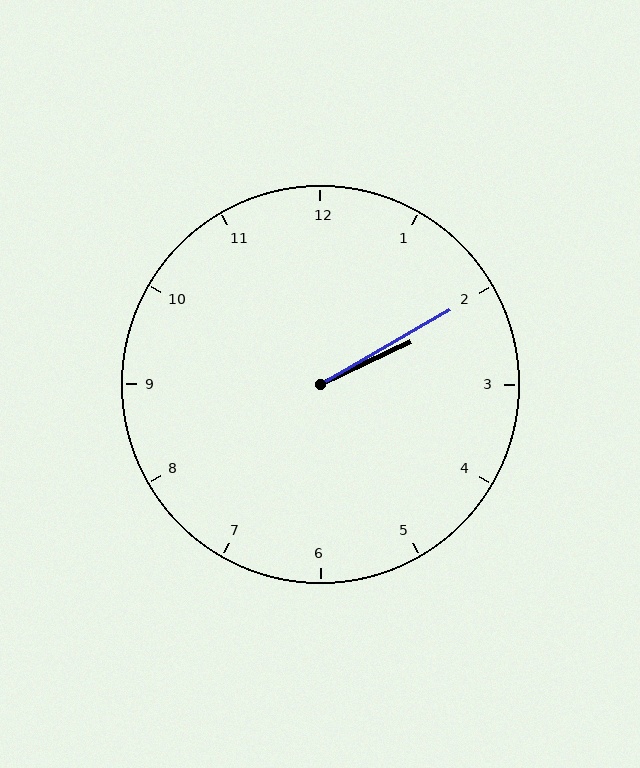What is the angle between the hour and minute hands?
Approximately 5 degrees.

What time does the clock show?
2:10.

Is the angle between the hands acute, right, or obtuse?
It is acute.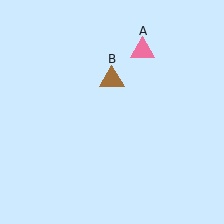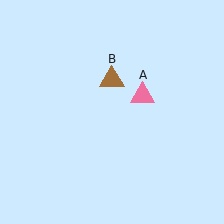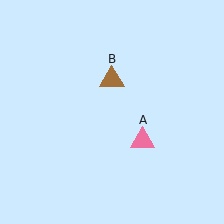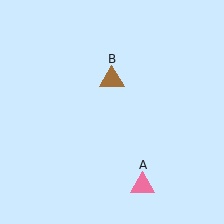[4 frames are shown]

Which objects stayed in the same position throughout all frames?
Brown triangle (object B) remained stationary.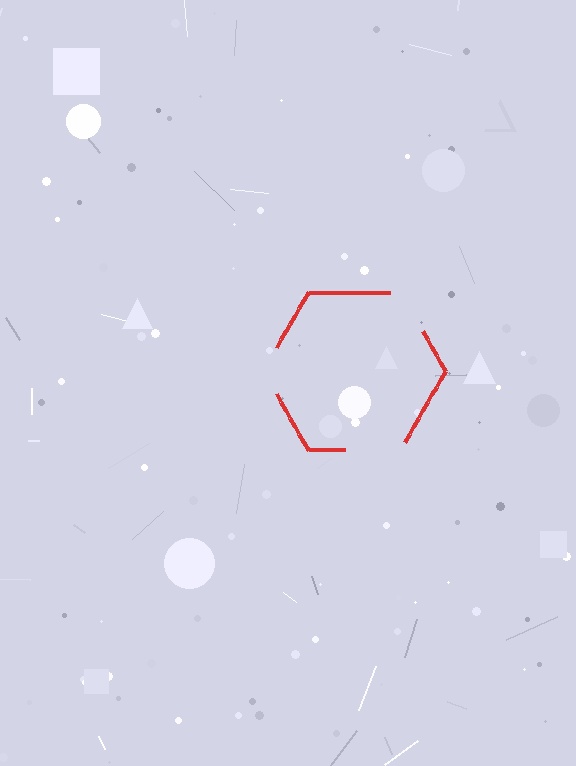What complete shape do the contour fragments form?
The contour fragments form a hexagon.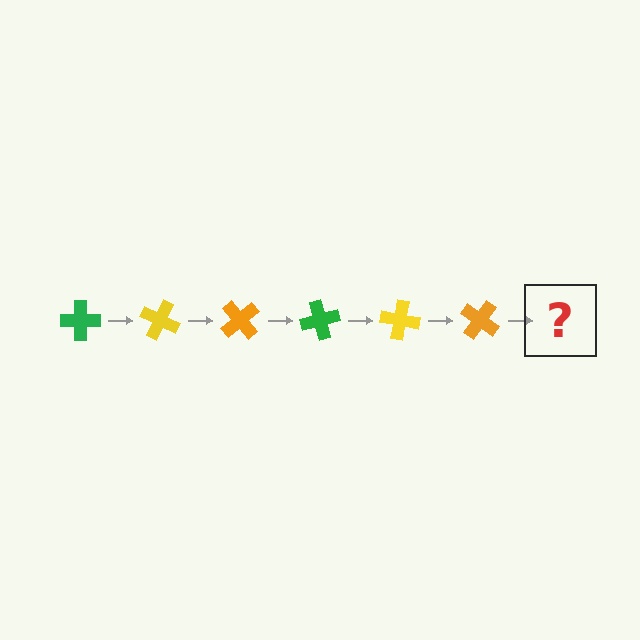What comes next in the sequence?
The next element should be a green cross, rotated 150 degrees from the start.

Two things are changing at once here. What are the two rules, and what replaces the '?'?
The two rules are that it rotates 25 degrees each step and the color cycles through green, yellow, and orange. The '?' should be a green cross, rotated 150 degrees from the start.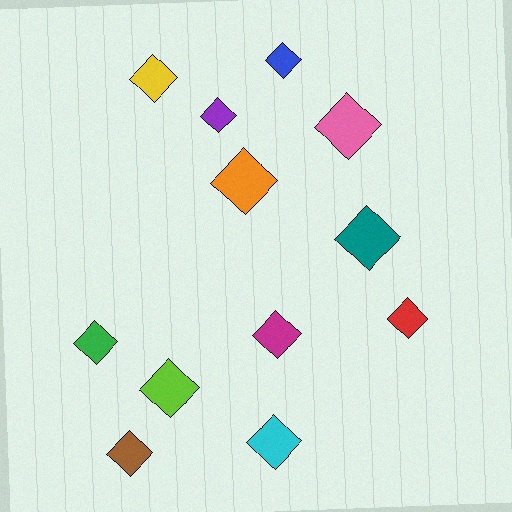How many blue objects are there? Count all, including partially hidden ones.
There is 1 blue object.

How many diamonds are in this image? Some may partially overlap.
There are 12 diamonds.